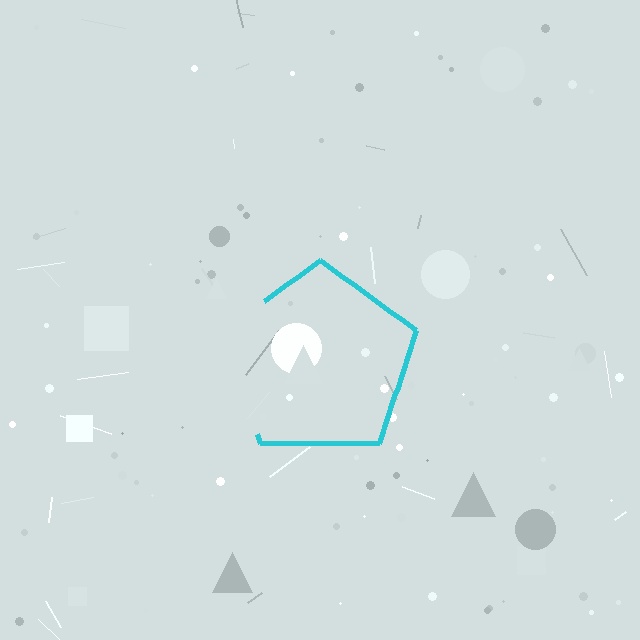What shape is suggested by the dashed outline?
The dashed outline suggests a pentagon.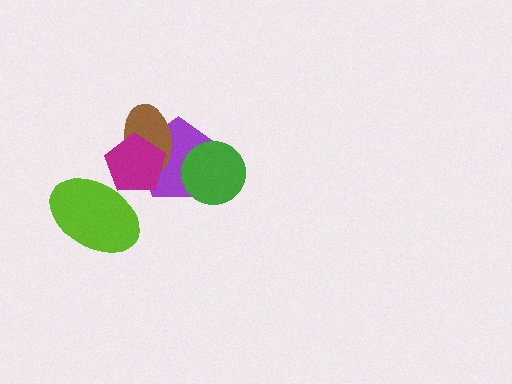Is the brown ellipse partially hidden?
Yes, it is partially covered by another shape.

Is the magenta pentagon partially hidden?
Yes, it is partially covered by another shape.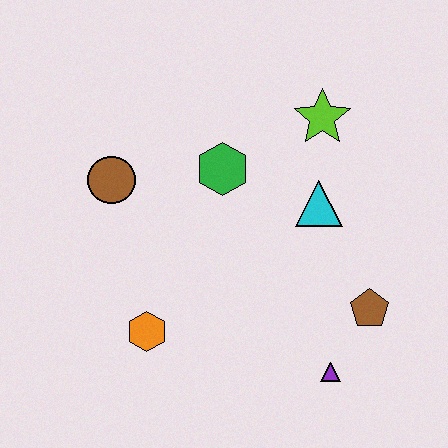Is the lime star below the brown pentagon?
No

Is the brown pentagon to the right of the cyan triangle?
Yes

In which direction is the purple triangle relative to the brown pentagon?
The purple triangle is below the brown pentagon.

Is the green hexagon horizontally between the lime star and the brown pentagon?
No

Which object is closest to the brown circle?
The green hexagon is closest to the brown circle.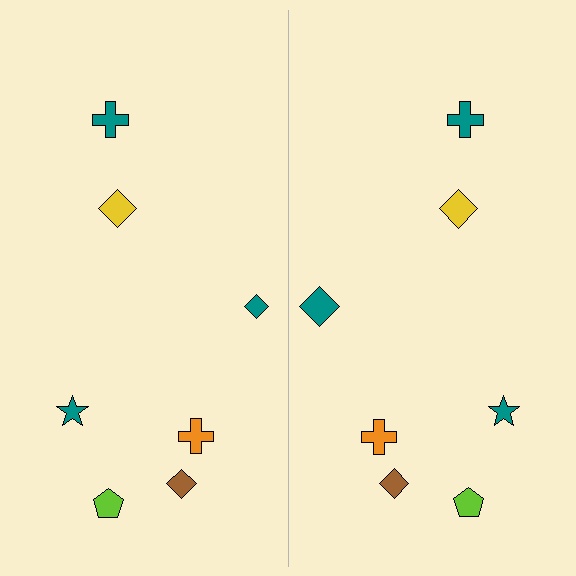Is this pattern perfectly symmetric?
No, the pattern is not perfectly symmetric. The teal diamond on the right side has a different size than its mirror counterpart.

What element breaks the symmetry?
The teal diamond on the right side has a different size than its mirror counterpart.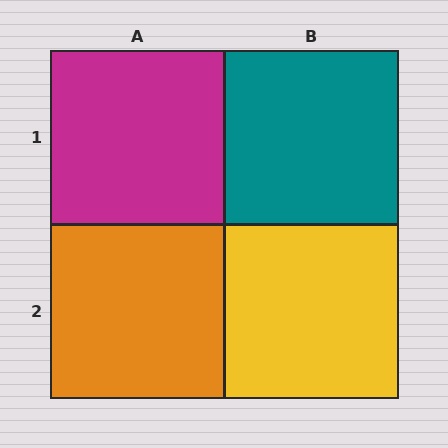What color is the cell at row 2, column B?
Yellow.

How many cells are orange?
1 cell is orange.